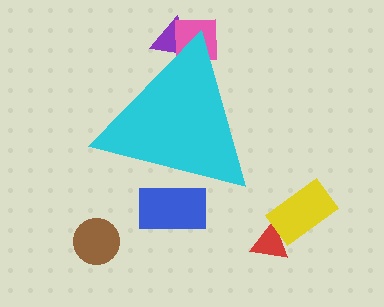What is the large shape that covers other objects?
A cyan triangle.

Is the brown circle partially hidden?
No, the brown circle is fully visible.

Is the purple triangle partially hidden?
Yes, the purple triangle is partially hidden behind the cyan triangle.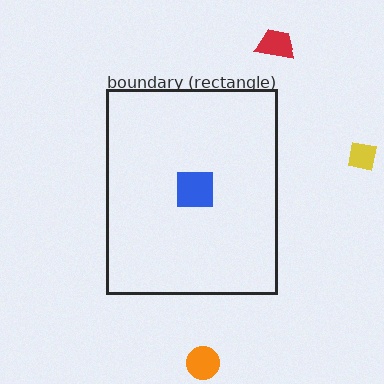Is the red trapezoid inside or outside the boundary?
Outside.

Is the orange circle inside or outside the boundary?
Outside.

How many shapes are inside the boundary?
1 inside, 3 outside.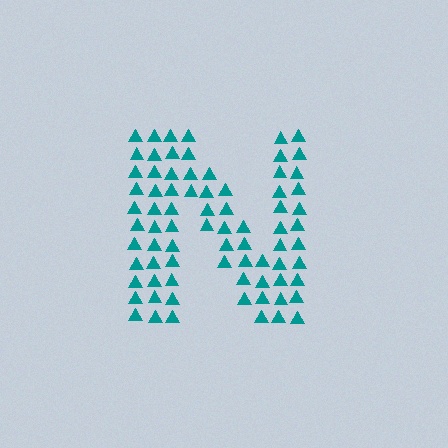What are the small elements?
The small elements are triangles.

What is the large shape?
The large shape is the letter N.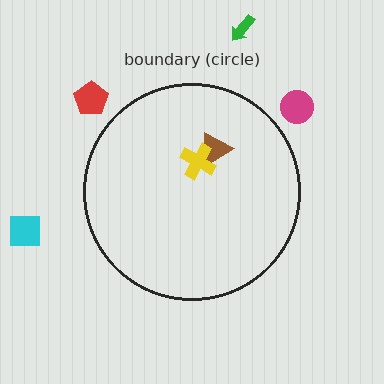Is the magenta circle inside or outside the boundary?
Outside.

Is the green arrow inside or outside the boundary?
Outside.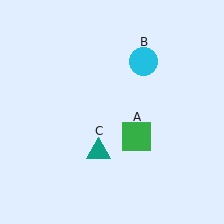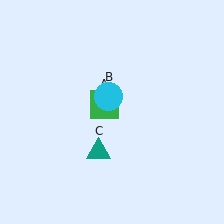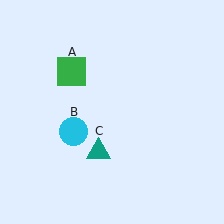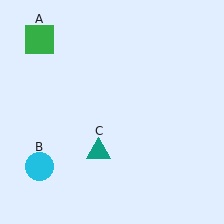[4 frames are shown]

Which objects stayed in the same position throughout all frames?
Teal triangle (object C) remained stationary.